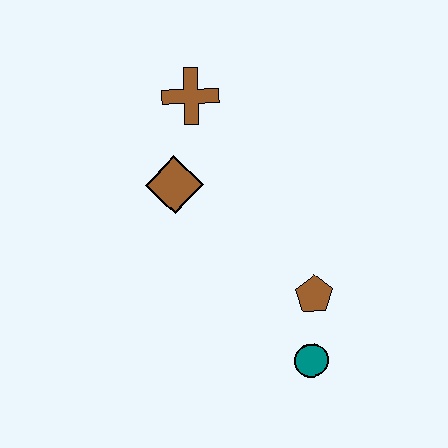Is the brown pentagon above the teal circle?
Yes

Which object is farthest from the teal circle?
The brown cross is farthest from the teal circle.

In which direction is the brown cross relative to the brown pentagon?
The brown cross is above the brown pentagon.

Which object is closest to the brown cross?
The brown diamond is closest to the brown cross.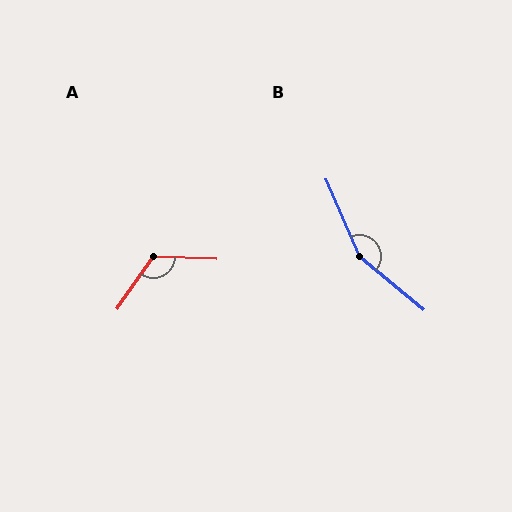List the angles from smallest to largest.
A (122°), B (153°).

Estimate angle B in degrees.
Approximately 153 degrees.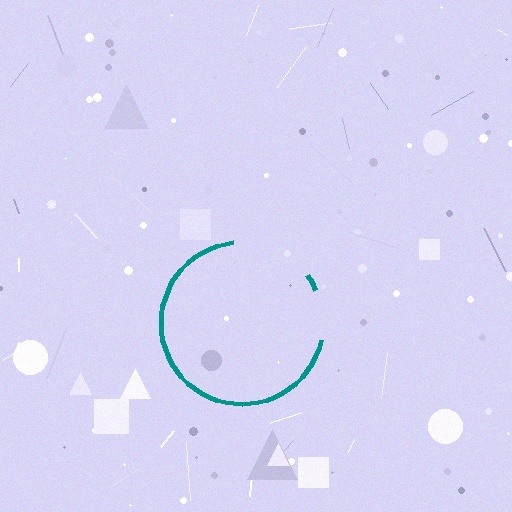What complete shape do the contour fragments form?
The contour fragments form a circle.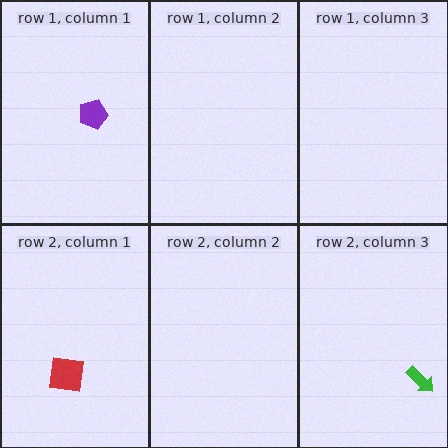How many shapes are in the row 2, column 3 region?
1.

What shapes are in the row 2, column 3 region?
The green arrow.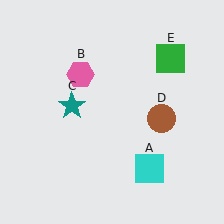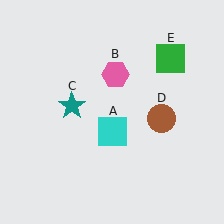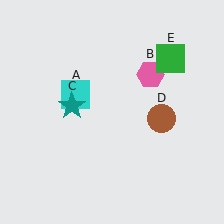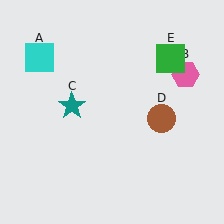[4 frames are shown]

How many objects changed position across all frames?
2 objects changed position: cyan square (object A), pink hexagon (object B).